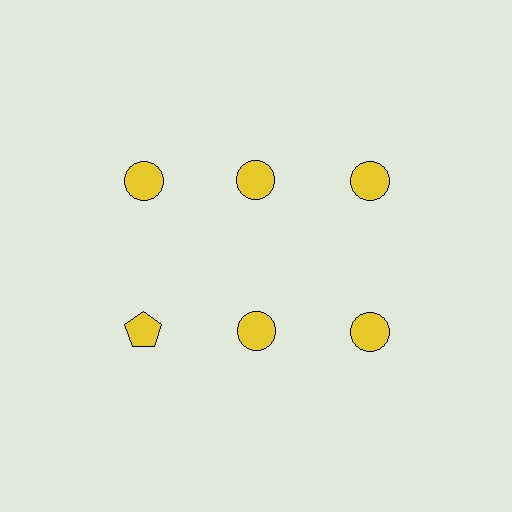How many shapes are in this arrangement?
There are 6 shapes arranged in a grid pattern.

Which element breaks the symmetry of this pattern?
The yellow pentagon in the second row, leftmost column breaks the symmetry. All other shapes are yellow circles.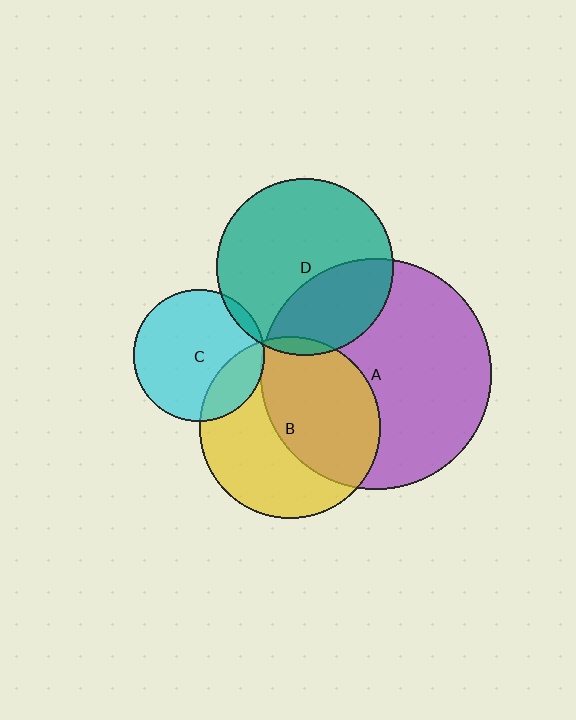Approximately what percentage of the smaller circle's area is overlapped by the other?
Approximately 35%.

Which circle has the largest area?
Circle A (purple).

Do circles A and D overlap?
Yes.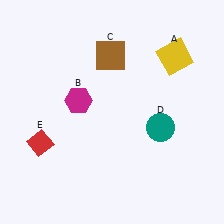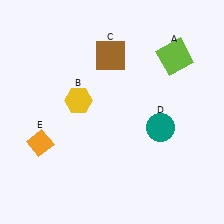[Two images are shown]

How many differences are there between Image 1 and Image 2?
There are 3 differences between the two images.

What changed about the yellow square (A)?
In Image 1, A is yellow. In Image 2, it changed to lime.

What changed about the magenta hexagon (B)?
In Image 1, B is magenta. In Image 2, it changed to yellow.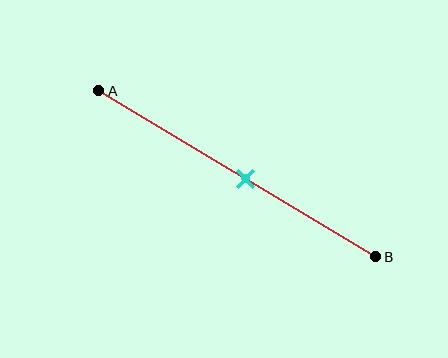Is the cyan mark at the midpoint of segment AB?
No, the mark is at about 55% from A, not at the 50% midpoint.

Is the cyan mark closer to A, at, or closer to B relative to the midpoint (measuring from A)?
The cyan mark is closer to point B than the midpoint of segment AB.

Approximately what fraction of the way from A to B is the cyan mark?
The cyan mark is approximately 55% of the way from A to B.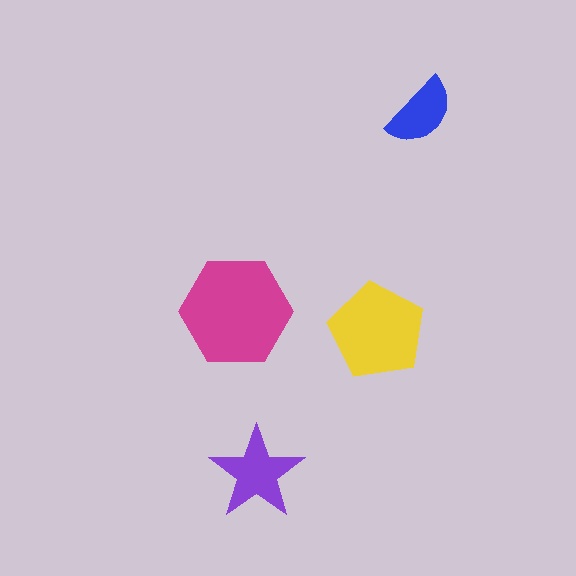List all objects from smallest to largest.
The blue semicircle, the purple star, the yellow pentagon, the magenta hexagon.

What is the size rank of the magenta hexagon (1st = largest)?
1st.